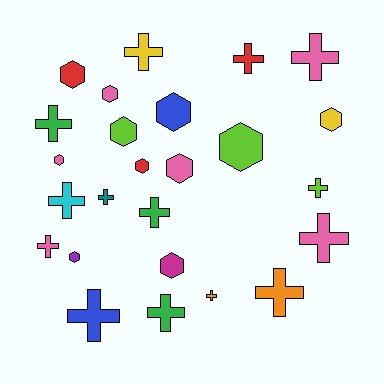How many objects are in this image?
There are 25 objects.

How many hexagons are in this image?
There are 11 hexagons.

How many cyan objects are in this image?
There is 1 cyan object.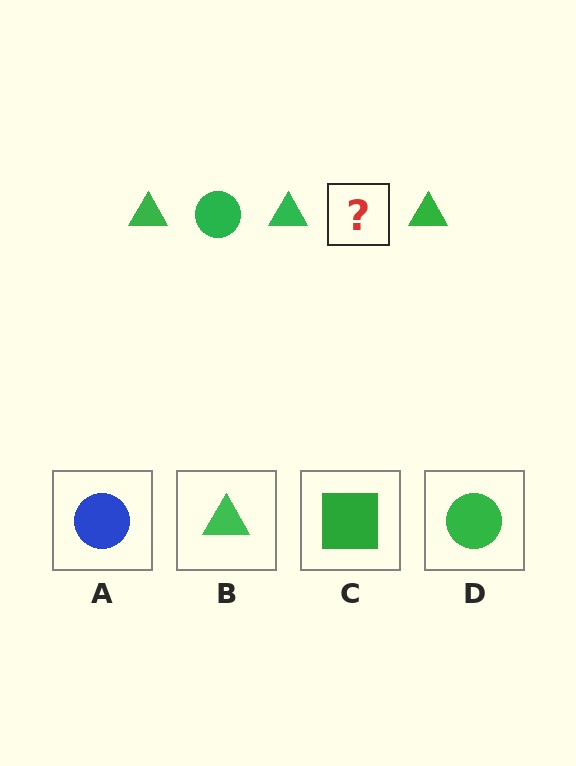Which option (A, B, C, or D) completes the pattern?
D.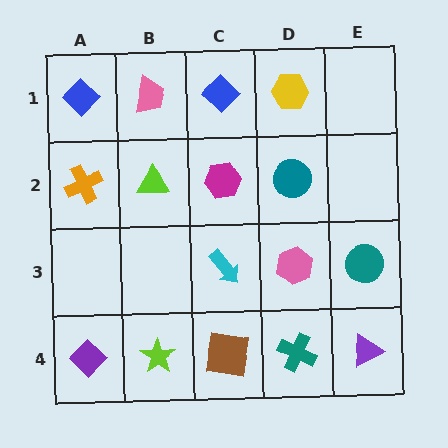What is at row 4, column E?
A purple triangle.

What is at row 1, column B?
A pink trapezoid.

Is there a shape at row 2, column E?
No, that cell is empty.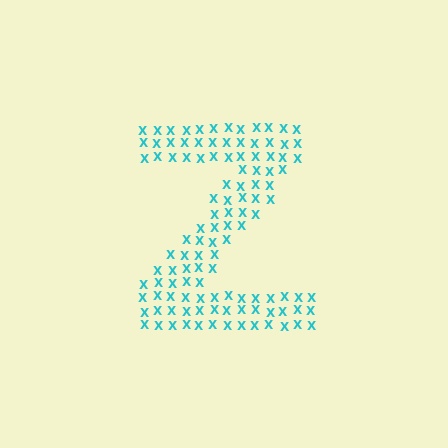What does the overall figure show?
The overall figure shows the letter Z.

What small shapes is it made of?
It is made of small letter X's.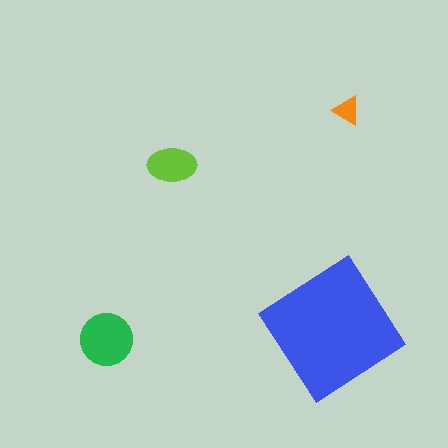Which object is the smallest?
The orange triangle.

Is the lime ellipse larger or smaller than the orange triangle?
Larger.